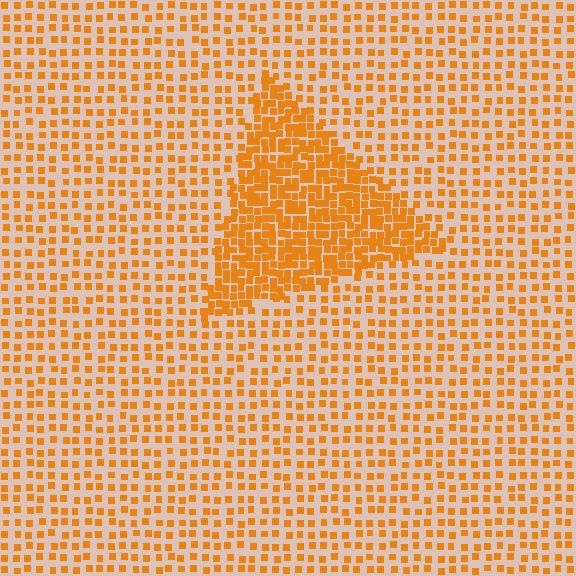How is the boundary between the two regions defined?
The boundary is defined by a change in element density (approximately 2.3x ratio). All elements are the same color, size, and shape.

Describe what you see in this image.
The image contains small orange elements arranged at two different densities. A triangle-shaped region is visible where the elements are more densely packed than the surrounding area.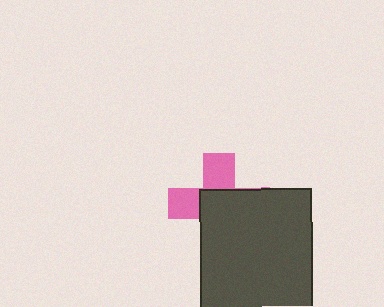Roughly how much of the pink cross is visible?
A small part of it is visible (roughly 41%).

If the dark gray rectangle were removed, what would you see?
You would see the complete pink cross.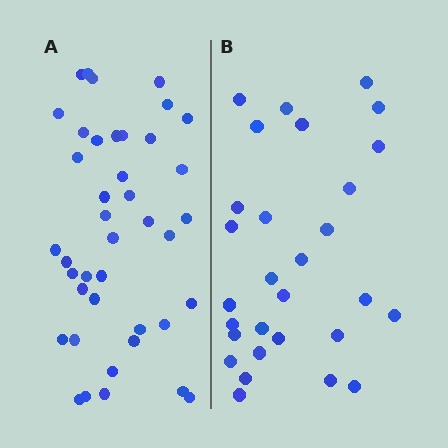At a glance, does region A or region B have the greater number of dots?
Region A (the left region) has more dots.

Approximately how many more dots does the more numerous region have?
Region A has roughly 12 or so more dots than region B.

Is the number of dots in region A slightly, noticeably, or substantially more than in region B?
Region A has noticeably more, but not dramatically so. The ratio is roughly 1.4 to 1.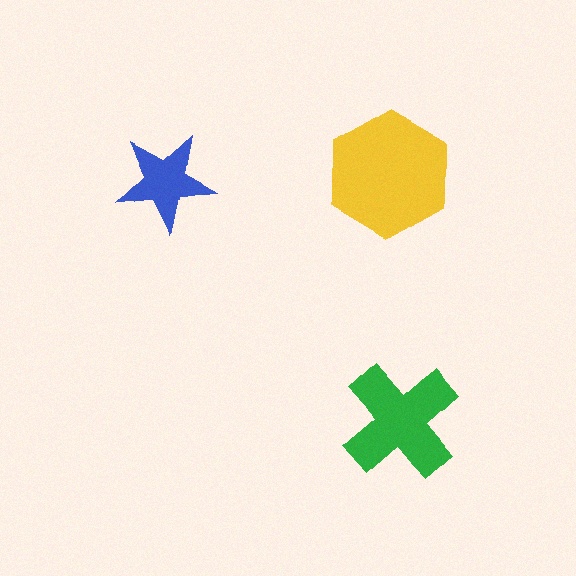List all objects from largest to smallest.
The yellow hexagon, the green cross, the blue star.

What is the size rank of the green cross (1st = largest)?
2nd.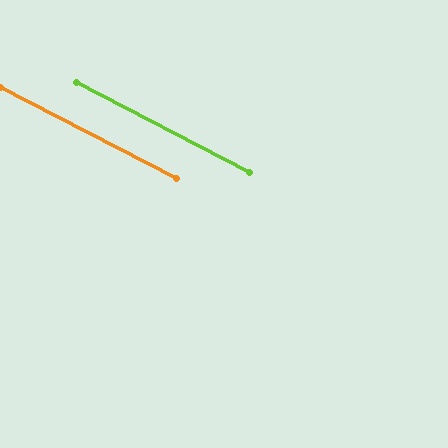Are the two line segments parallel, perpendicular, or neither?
Parallel — their directions differ by only 0.3°.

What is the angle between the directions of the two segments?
Approximately 0 degrees.